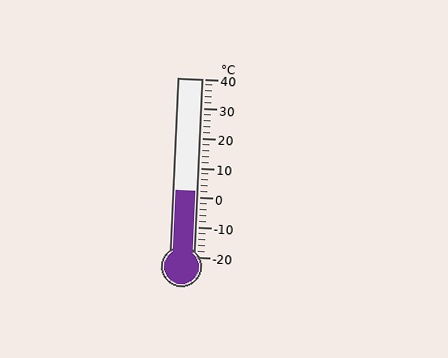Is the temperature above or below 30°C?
The temperature is below 30°C.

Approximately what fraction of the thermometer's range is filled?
The thermometer is filled to approximately 35% of its range.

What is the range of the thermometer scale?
The thermometer scale ranges from -20°C to 40°C.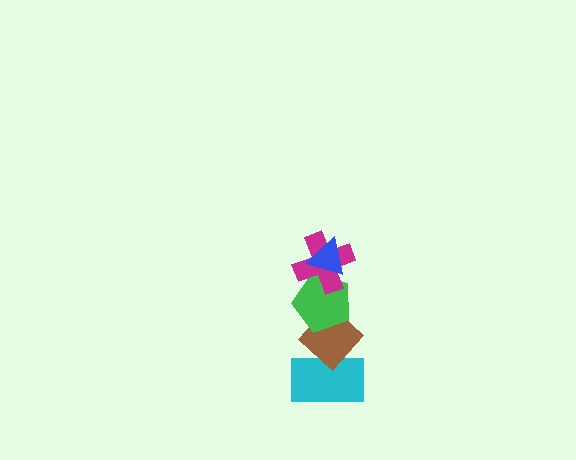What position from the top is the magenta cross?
The magenta cross is 2nd from the top.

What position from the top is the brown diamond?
The brown diamond is 4th from the top.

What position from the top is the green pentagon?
The green pentagon is 3rd from the top.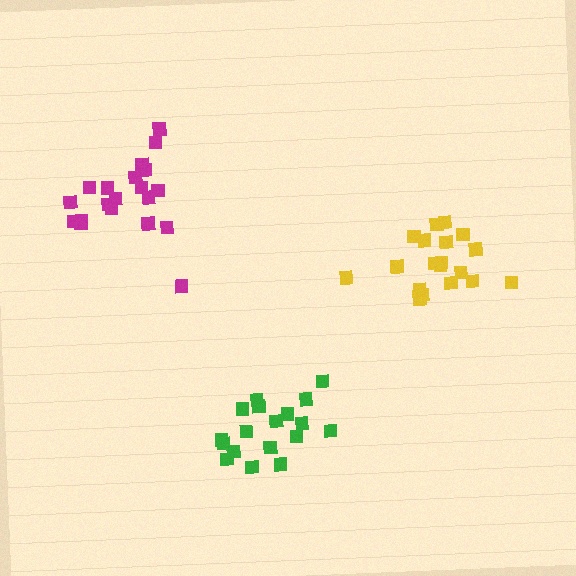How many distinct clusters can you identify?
There are 3 distinct clusters.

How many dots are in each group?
Group 1: 18 dots, Group 2: 20 dots, Group 3: 20 dots (58 total).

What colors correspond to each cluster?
The clusters are colored: green, magenta, yellow.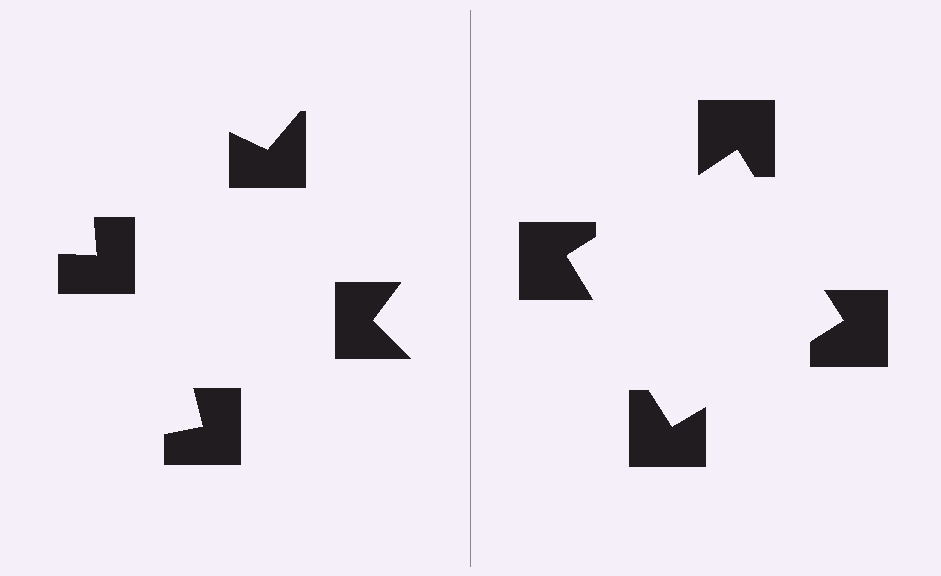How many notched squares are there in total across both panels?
8 — 4 on each side.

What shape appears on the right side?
An illusory square.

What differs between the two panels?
The notched squares are positioned identically on both sides; only the wedge orientations differ. On the right they align to a square; on the left they are misaligned.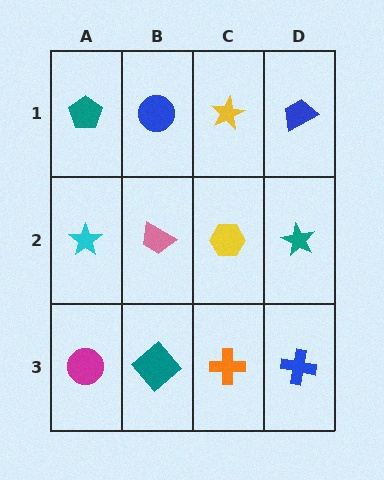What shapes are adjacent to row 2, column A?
A teal pentagon (row 1, column A), a magenta circle (row 3, column A), a pink trapezoid (row 2, column B).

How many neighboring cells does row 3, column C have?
3.